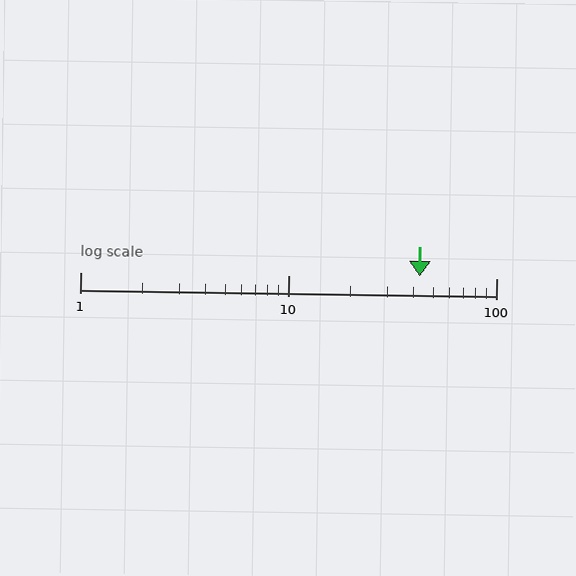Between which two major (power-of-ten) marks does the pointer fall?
The pointer is between 10 and 100.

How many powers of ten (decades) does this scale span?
The scale spans 2 decades, from 1 to 100.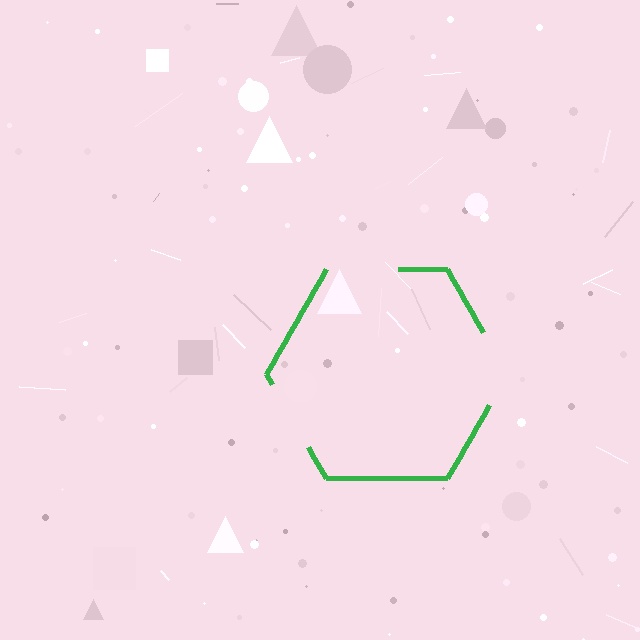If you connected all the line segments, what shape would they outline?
They would outline a hexagon.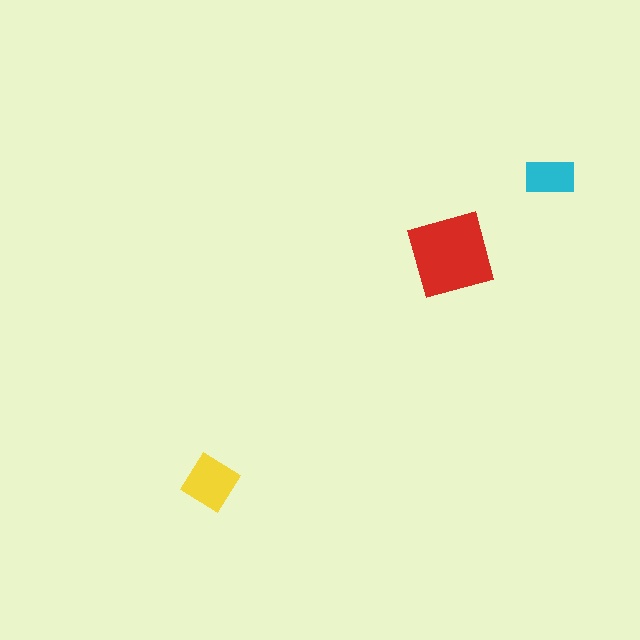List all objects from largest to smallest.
The red diamond, the yellow diamond, the cyan rectangle.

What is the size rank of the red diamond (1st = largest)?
1st.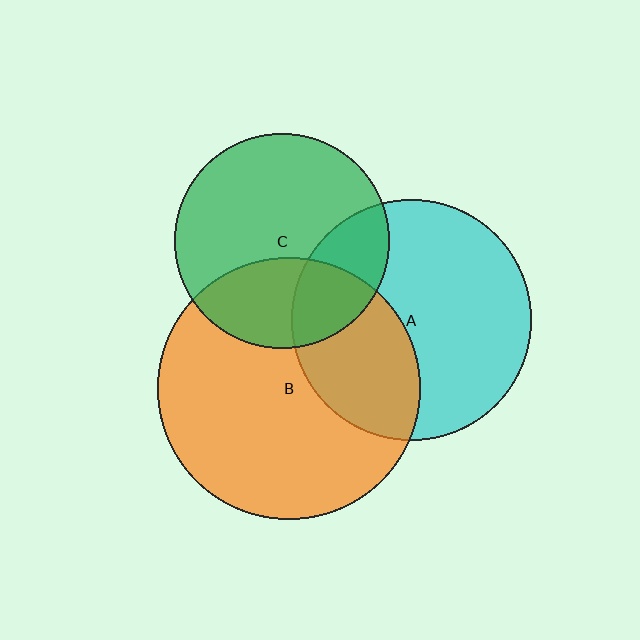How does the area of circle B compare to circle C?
Approximately 1.5 times.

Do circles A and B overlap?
Yes.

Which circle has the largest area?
Circle B (orange).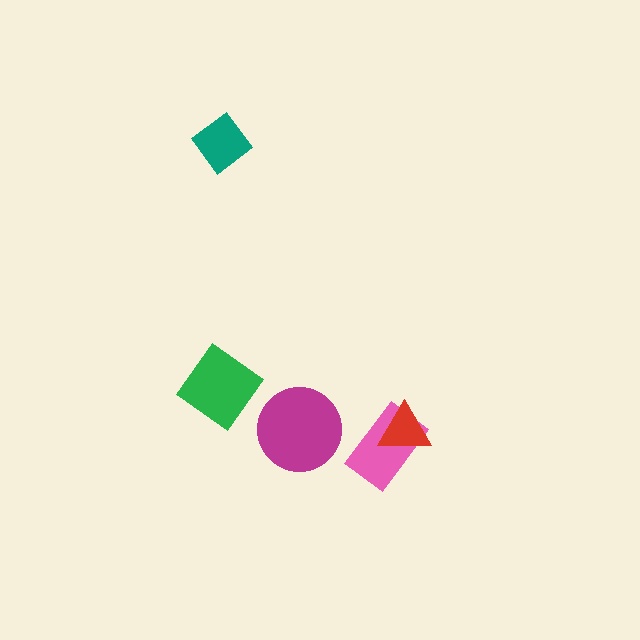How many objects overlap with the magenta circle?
0 objects overlap with the magenta circle.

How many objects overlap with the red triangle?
1 object overlaps with the red triangle.